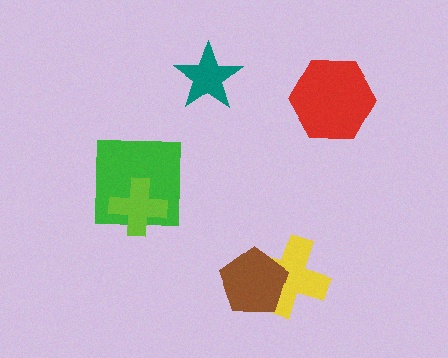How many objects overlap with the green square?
1 object overlaps with the green square.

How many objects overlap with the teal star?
0 objects overlap with the teal star.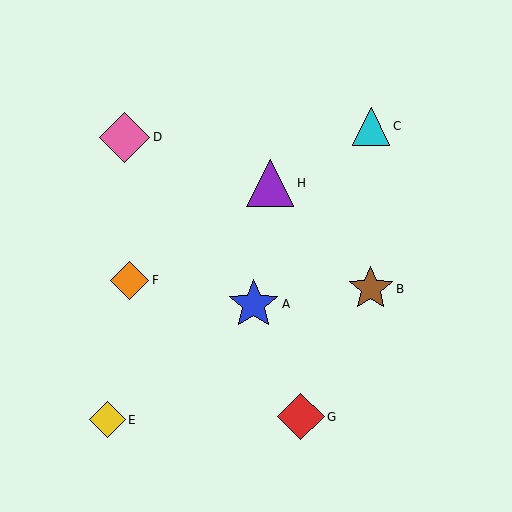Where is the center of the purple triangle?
The center of the purple triangle is at (270, 183).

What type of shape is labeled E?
Shape E is a yellow diamond.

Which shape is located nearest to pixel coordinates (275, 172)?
The purple triangle (labeled H) at (270, 183) is nearest to that location.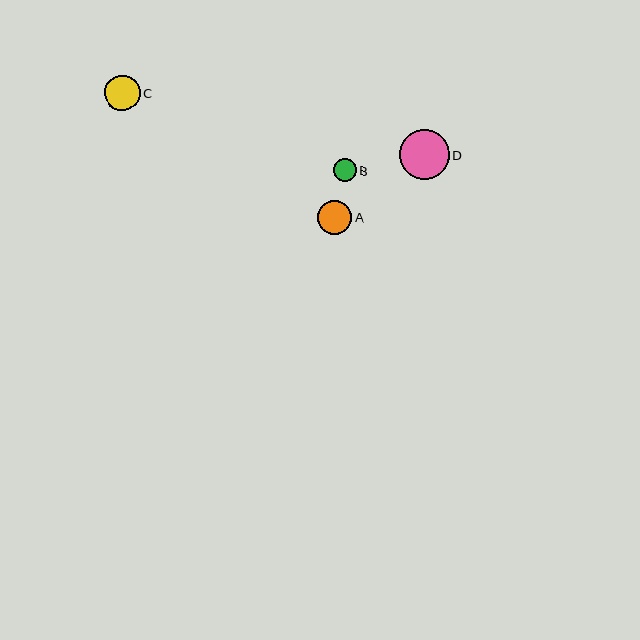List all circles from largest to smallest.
From largest to smallest: D, C, A, B.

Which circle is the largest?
Circle D is the largest with a size of approximately 50 pixels.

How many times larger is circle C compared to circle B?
Circle C is approximately 1.6 times the size of circle B.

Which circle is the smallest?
Circle B is the smallest with a size of approximately 23 pixels.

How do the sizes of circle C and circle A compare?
Circle C and circle A are approximately the same size.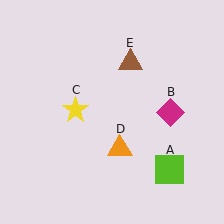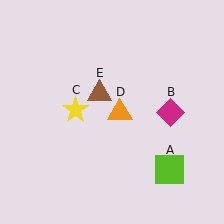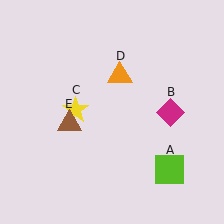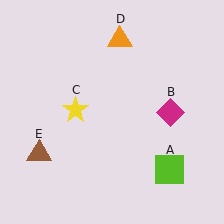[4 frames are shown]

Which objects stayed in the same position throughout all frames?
Lime square (object A) and magenta diamond (object B) and yellow star (object C) remained stationary.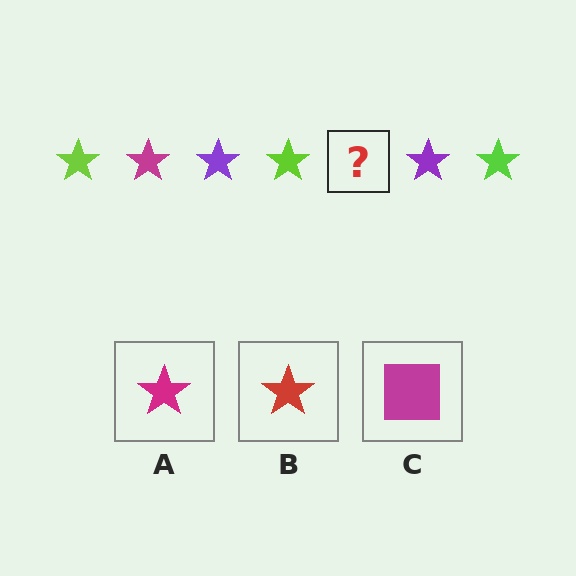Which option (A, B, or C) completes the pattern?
A.